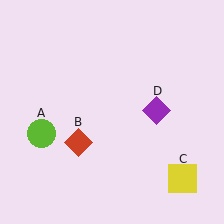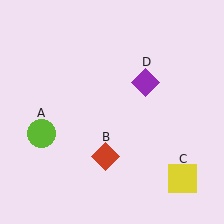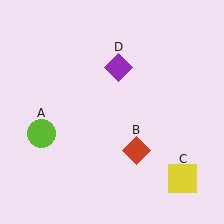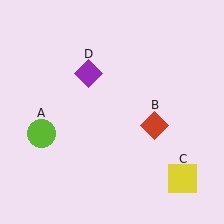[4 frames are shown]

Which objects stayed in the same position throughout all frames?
Lime circle (object A) and yellow square (object C) remained stationary.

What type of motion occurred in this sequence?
The red diamond (object B), purple diamond (object D) rotated counterclockwise around the center of the scene.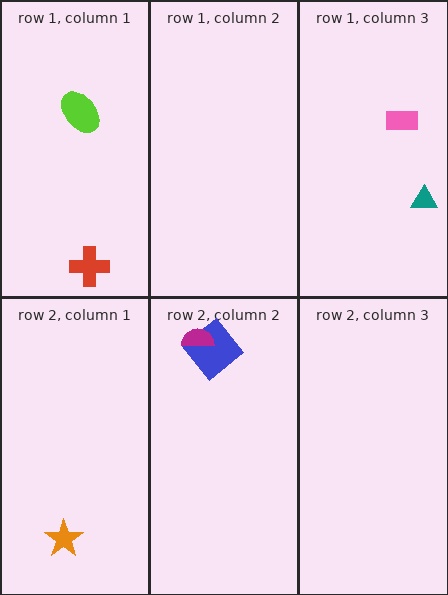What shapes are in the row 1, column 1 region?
The lime ellipse, the red cross.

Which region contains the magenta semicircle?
The row 2, column 2 region.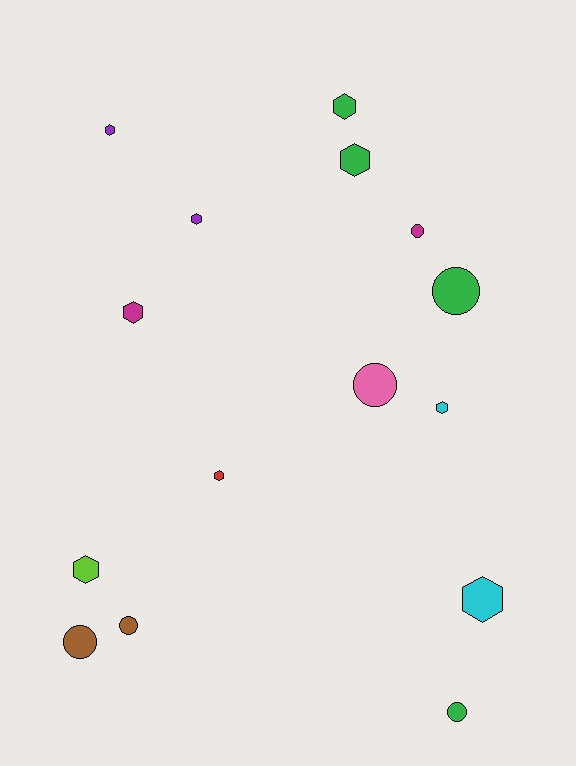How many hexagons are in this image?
There are 9 hexagons.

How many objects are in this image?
There are 15 objects.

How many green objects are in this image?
There are 4 green objects.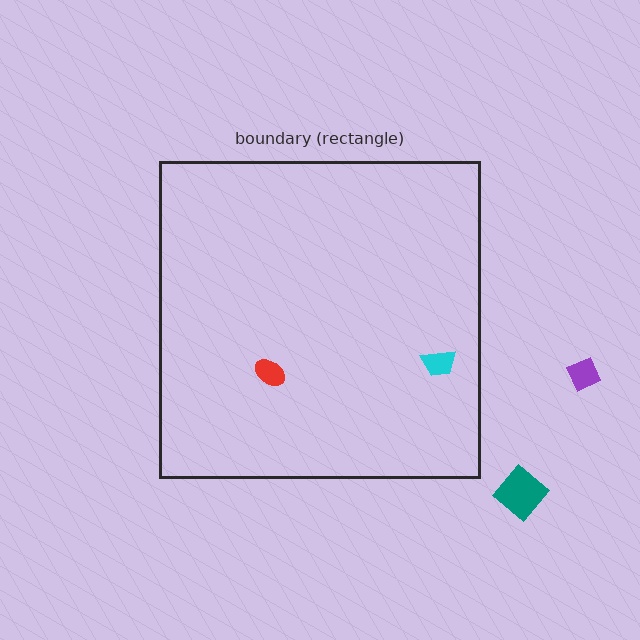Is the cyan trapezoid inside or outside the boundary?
Inside.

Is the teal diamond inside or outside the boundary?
Outside.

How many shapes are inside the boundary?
2 inside, 2 outside.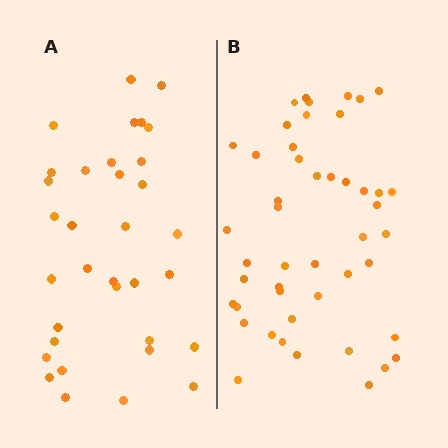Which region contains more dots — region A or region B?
Region B (the right region) has more dots.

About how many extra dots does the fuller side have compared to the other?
Region B has approximately 15 more dots than region A.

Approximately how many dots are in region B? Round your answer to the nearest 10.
About 50 dots. (The exact count is 47, which rounds to 50.)